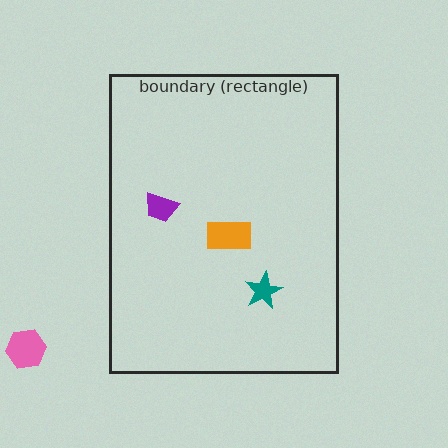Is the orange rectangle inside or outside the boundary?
Inside.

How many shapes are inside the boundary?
3 inside, 1 outside.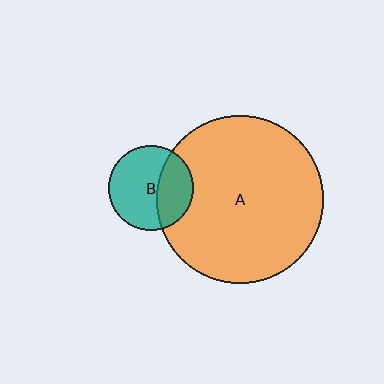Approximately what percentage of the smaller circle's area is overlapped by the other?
Approximately 35%.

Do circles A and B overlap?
Yes.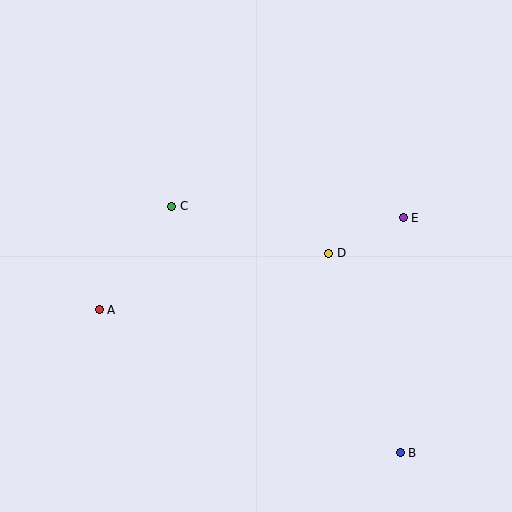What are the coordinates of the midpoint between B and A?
The midpoint between B and A is at (250, 381).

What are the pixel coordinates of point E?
Point E is at (403, 218).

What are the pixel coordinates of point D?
Point D is at (329, 253).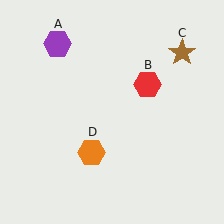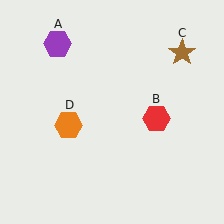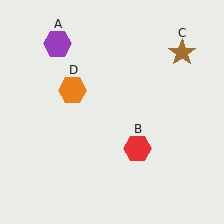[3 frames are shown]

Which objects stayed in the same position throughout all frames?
Purple hexagon (object A) and brown star (object C) remained stationary.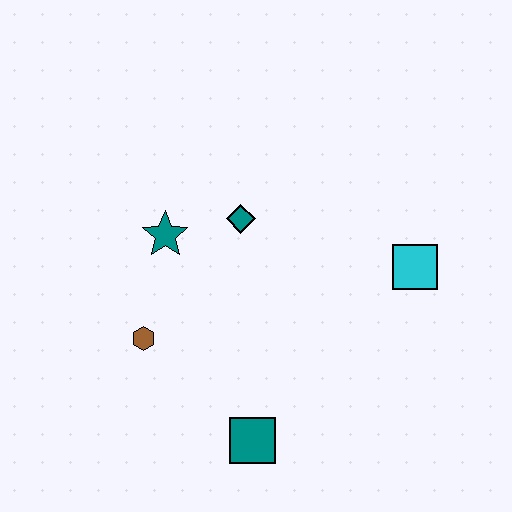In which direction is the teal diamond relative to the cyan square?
The teal diamond is to the left of the cyan square.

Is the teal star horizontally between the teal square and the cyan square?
No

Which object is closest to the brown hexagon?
The teal star is closest to the brown hexagon.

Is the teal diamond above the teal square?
Yes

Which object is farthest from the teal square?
The cyan square is farthest from the teal square.